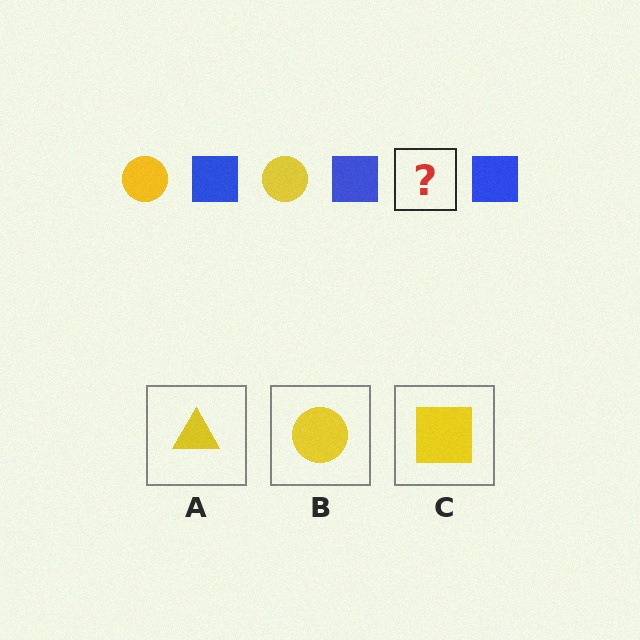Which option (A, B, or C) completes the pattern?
B.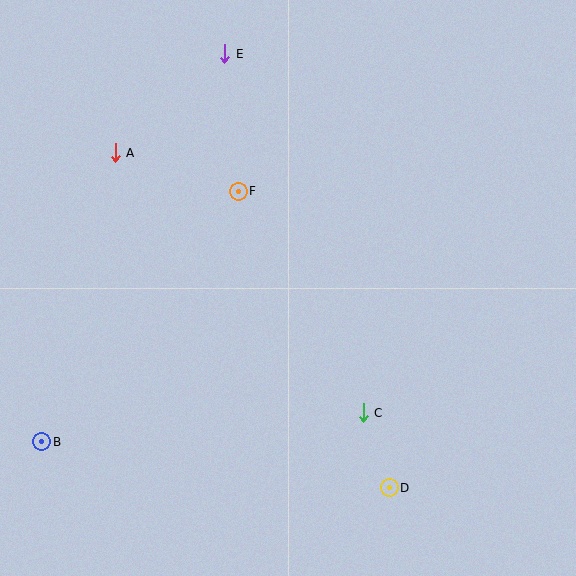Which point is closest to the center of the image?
Point F at (238, 191) is closest to the center.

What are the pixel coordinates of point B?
Point B is at (42, 442).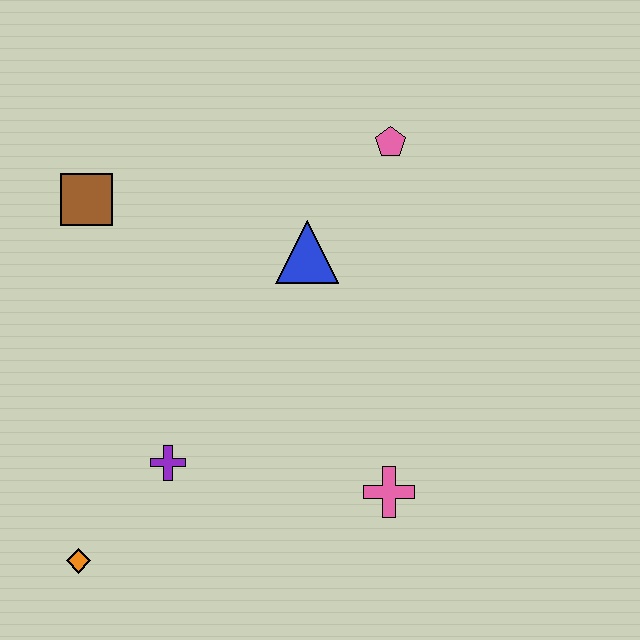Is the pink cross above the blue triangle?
No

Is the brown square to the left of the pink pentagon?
Yes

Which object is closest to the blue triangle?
The pink pentagon is closest to the blue triangle.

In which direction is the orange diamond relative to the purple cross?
The orange diamond is below the purple cross.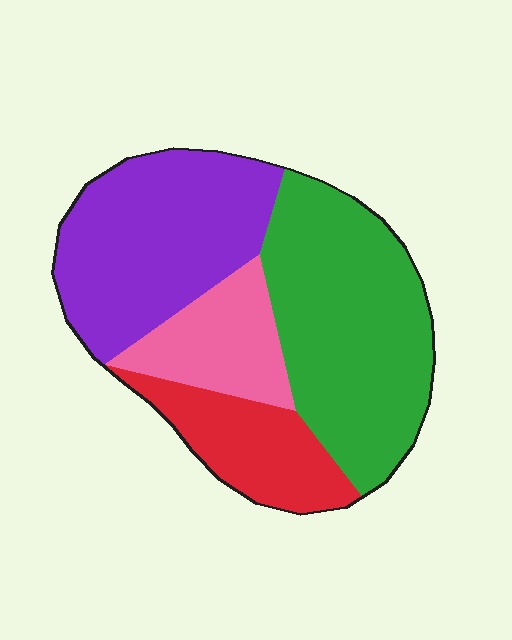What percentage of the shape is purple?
Purple takes up about one third (1/3) of the shape.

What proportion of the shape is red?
Red covers roughly 15% of the shape.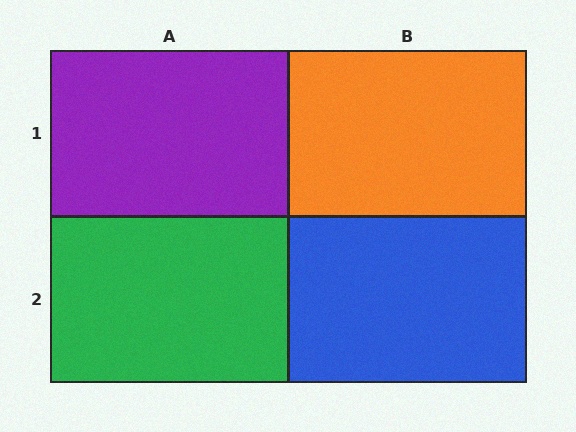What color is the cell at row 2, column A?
Green.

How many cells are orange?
1 cell is orange.